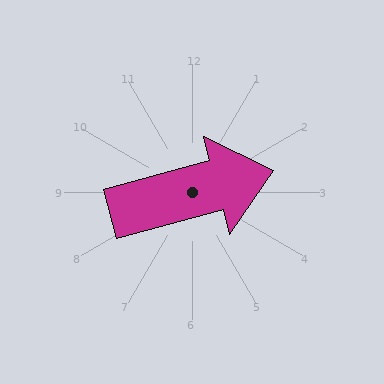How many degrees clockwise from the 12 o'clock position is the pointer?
Approximately 75 degrees.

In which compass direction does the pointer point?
East.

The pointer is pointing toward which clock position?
Roughly 2 o'clock.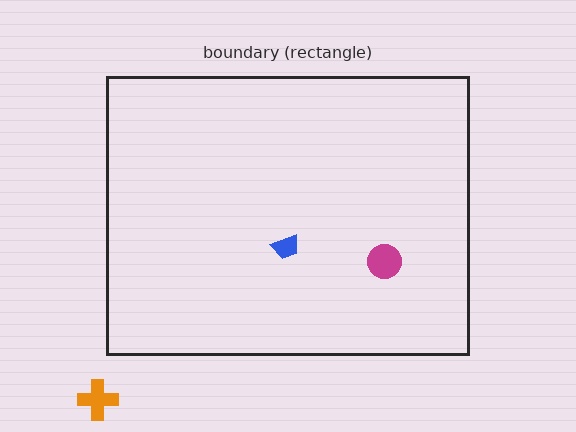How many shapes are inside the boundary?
2 inside, 1 outside.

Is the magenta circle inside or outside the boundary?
Inside.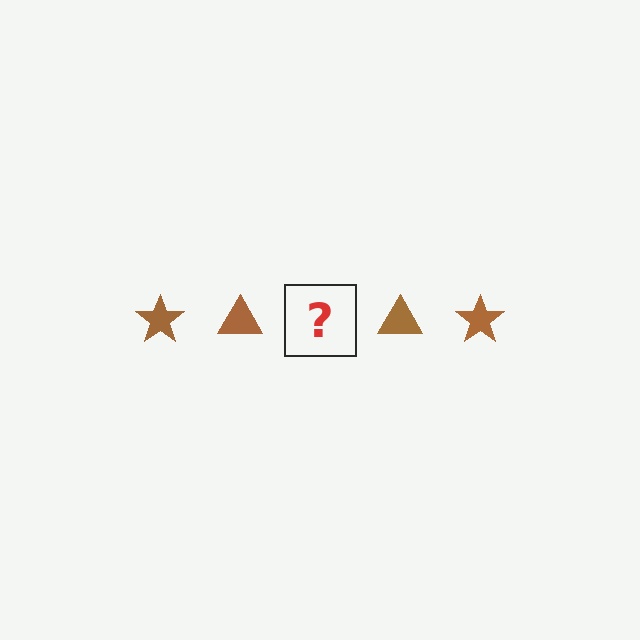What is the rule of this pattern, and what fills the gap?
The rule is that the pattern cycles through star, triangle shapes in brown. The gap should be filled with a brown star.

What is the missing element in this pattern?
The missing element is a brown star.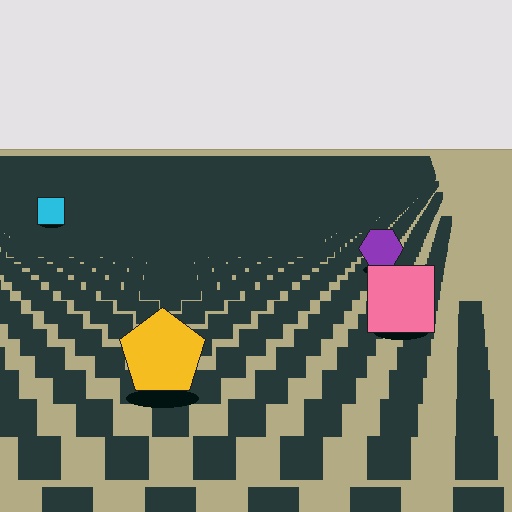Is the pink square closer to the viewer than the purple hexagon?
Yes. The pink square is closer — you can tell from the texture gradient: the ground texture is coarser near it.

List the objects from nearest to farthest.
From nearest to farthest: the yellow pentagon, the pink square, the purple hexagon, the cyan square.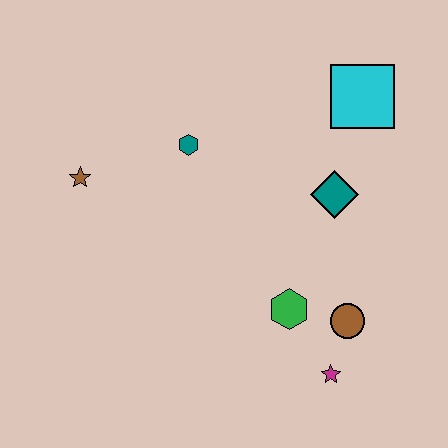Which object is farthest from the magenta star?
The brown star is farthest from the magenta star.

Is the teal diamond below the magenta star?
No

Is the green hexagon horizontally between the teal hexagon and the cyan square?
Yes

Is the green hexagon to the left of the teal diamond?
Yes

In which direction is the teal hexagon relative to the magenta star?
The teal hexagon is above the magenta star.